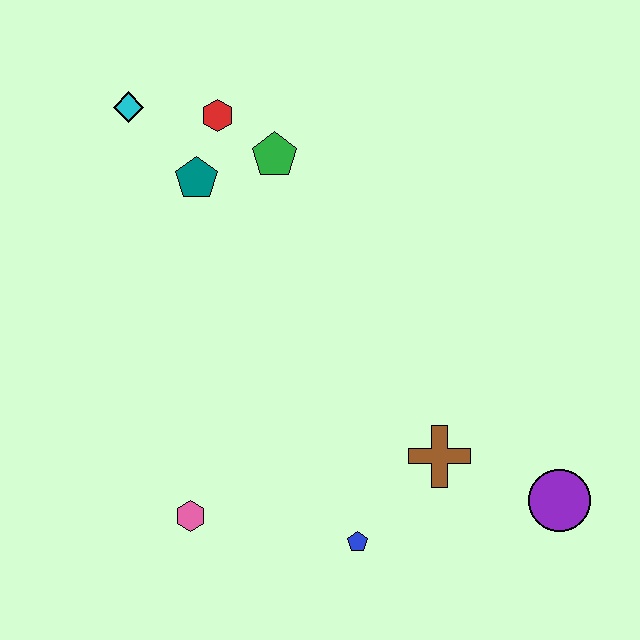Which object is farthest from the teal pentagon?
The purple circle is farthest from the teal pentagon.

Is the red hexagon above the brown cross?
Yes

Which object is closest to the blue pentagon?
The brown cross is closest to the blue pentagon.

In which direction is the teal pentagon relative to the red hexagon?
The teal pentagon is below the red hexagon.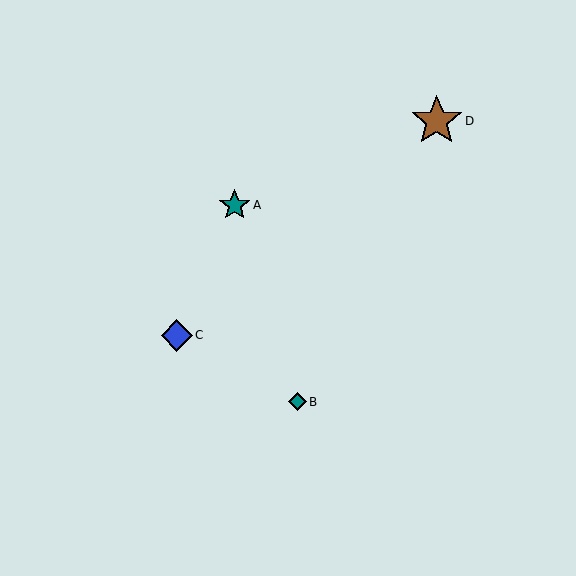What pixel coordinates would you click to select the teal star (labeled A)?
Click at (235, 205) to select the teal star A.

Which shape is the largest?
The brown star (labeled D) is the largest.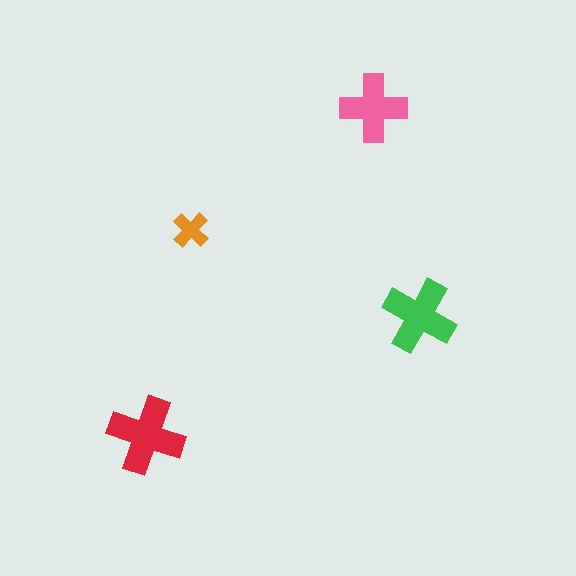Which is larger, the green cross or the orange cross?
The green one.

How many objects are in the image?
There are 4 objects in the image.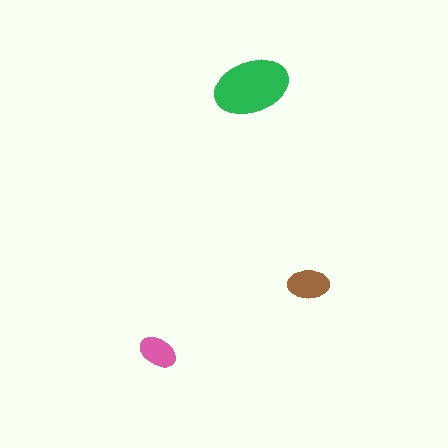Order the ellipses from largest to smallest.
the green one, the brown one, the pink one.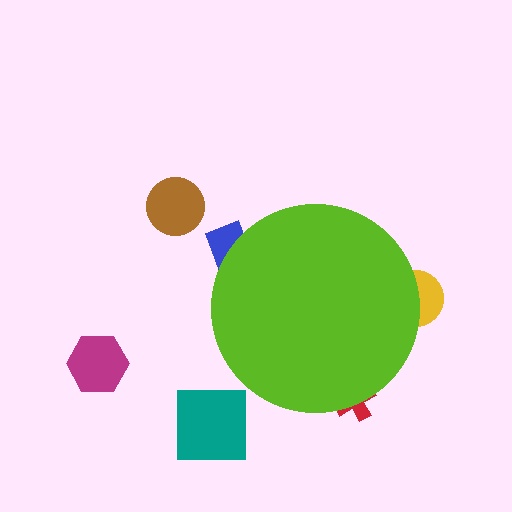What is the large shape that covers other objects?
A lime circle.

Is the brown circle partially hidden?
No, the brown circle is fully visible.